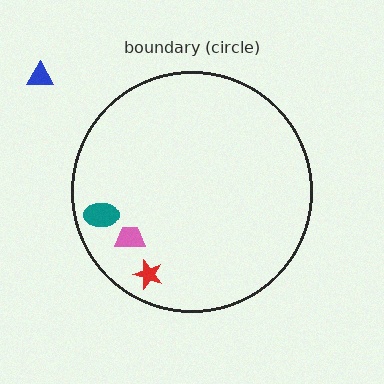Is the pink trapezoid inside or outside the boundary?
Inside.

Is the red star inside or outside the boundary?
Inside.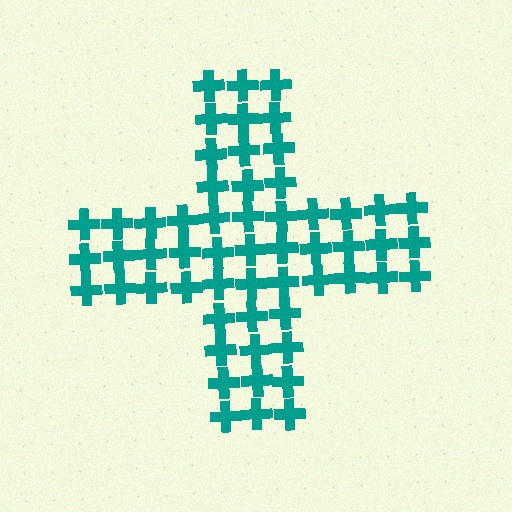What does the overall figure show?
The overall figure shows a cross.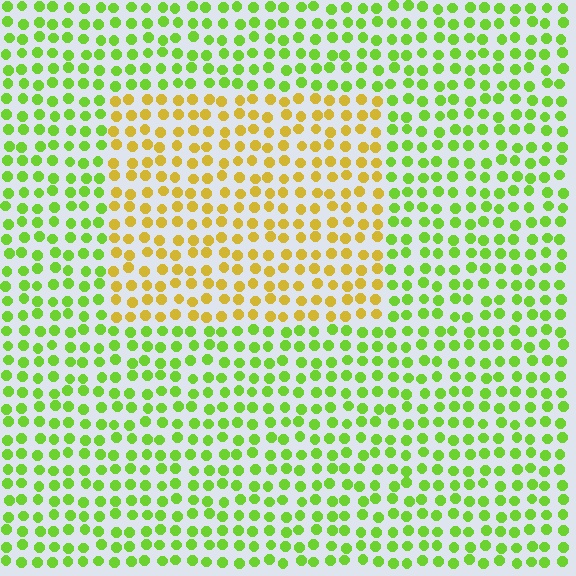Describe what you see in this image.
The image is filled with small lime elements in a uniform arrangement. A rectangle-shaped region is visible where the elements are tinted to a slightly different hue, forming a subtle color boundary.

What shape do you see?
I see a rectangle.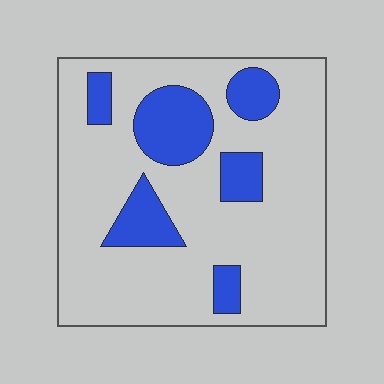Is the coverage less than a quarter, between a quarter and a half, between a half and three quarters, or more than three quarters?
Less than a quarter.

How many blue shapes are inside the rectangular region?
6.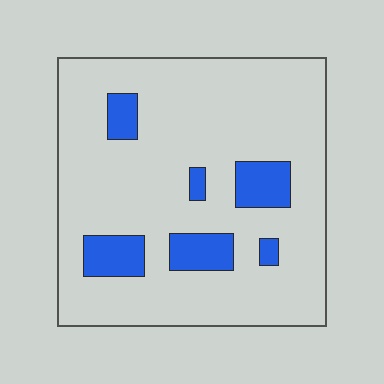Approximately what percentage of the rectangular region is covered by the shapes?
Approximately 15%.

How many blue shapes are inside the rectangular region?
6.